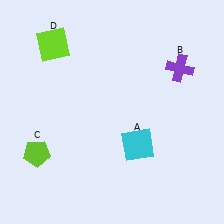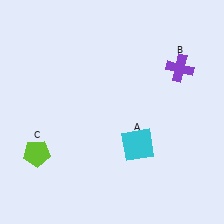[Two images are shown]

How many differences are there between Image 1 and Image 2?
There is 1 difference between the two images.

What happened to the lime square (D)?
The lime square (D) was removed in Image 2. It was in the top-left area of Image 1.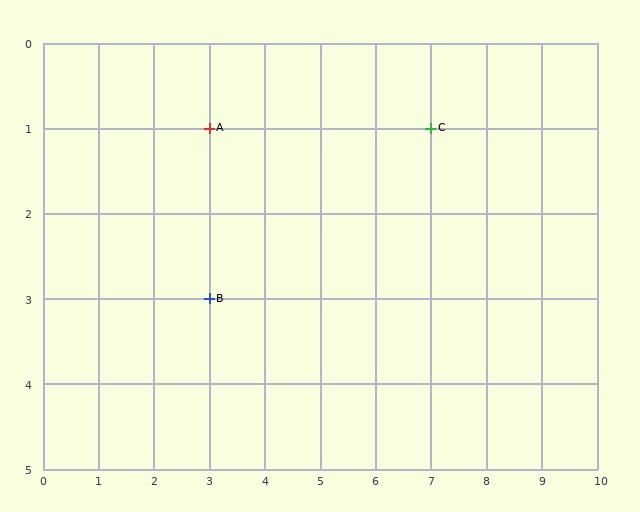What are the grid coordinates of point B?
Point B is at grid coordinates (3, 3).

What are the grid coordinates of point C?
Point C is at grid coordinates (7, 1).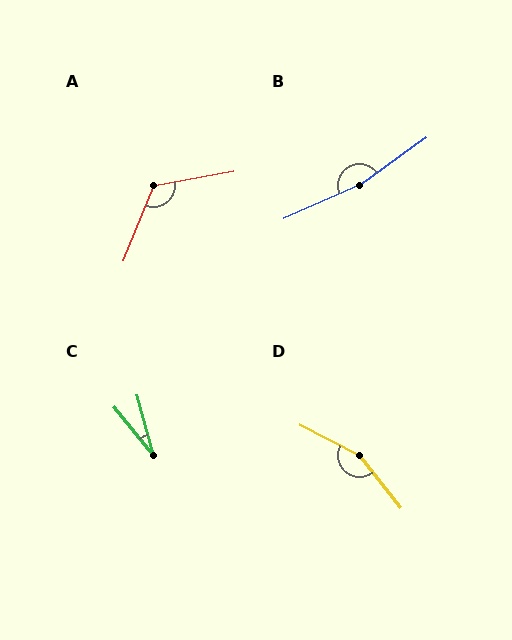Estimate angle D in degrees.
Approximately 155 degrees.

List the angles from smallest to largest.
C (24°), A (122°), D (155°), B (168°).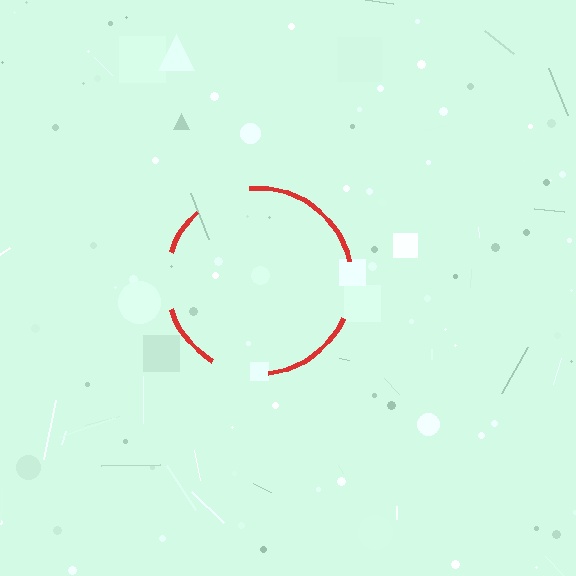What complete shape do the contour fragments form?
The contour fragments form a circle.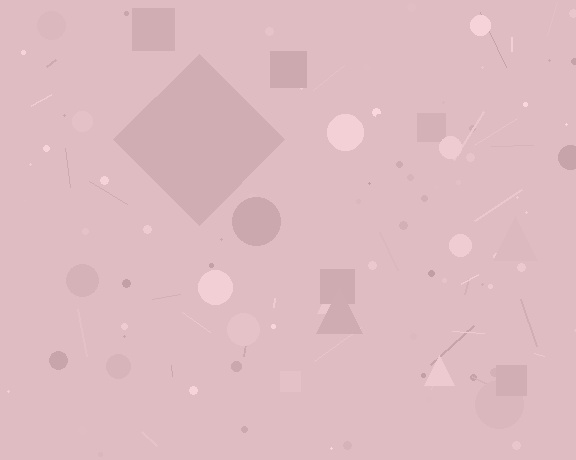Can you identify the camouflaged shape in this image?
The camouflaged shape is a diamond.